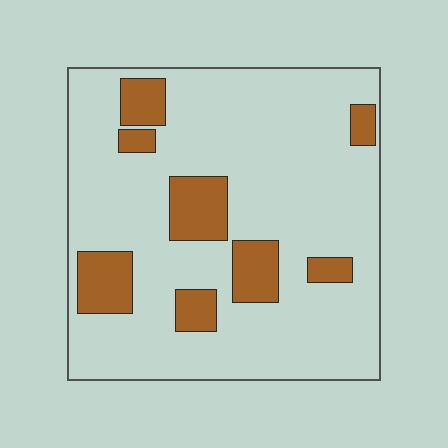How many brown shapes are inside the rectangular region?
8.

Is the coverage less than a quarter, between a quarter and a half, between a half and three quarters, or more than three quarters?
Less than a quarter.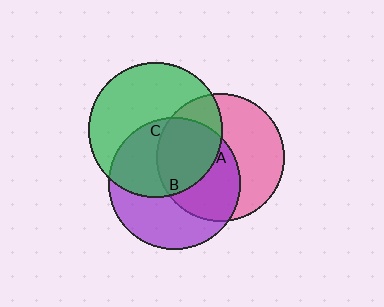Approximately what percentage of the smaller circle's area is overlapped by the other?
Approximately 50%.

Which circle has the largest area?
Circle C (green).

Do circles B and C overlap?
Yes.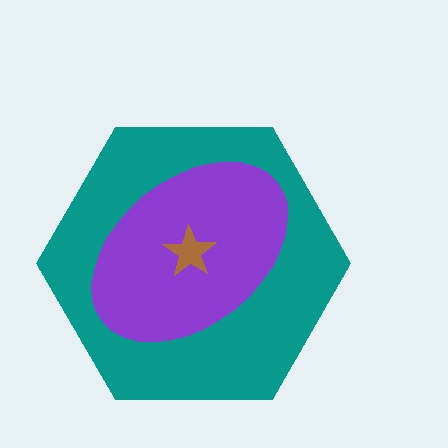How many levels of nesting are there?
3.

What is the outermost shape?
The teal hexagon.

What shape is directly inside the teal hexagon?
The purple ellipse.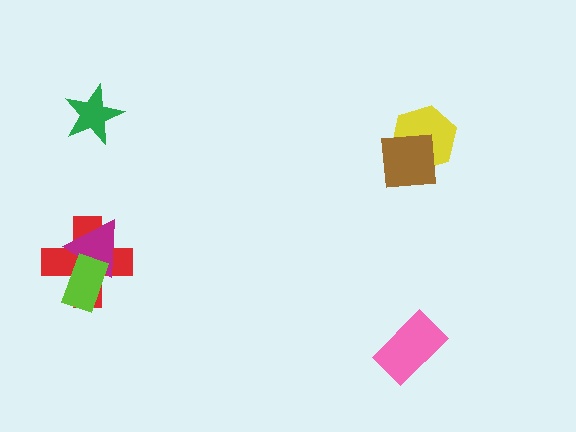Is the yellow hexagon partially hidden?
Yes, it is partially covered by another shape.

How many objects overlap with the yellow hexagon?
1 object overlaps with the yellow hexagon.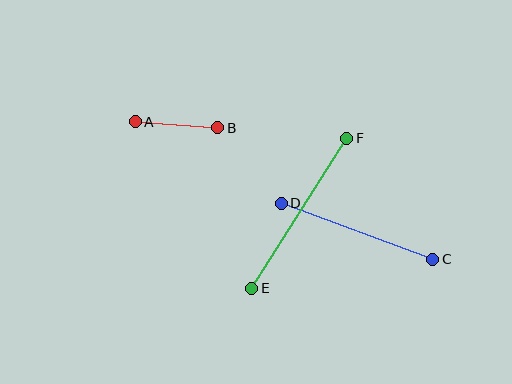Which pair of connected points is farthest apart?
Points E and F are farthest apart.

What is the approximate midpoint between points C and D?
The midpoint is at approximately (357, 231) pixels.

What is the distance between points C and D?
The distance is approximately 161 pixels.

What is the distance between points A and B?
The distance is approximately 82 pixels.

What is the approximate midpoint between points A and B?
The midpoint is at approximately (176, 125) pixels.